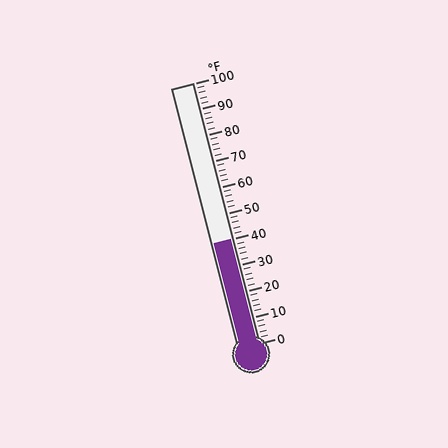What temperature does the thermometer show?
The thermometer shows approximately 40°F.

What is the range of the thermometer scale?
The thermometer scale ranges from 0°F to 100°F.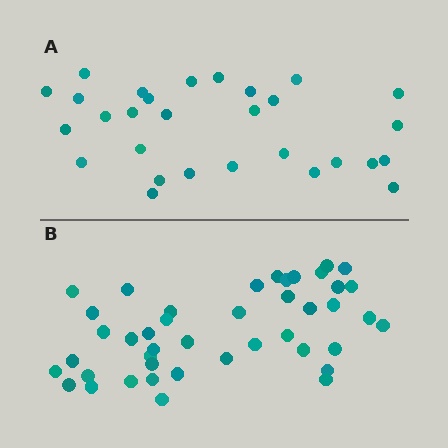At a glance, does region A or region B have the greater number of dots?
Region B (the bottom region) has more dots.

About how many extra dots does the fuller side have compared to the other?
Region B has approximately 15 more dots than region A.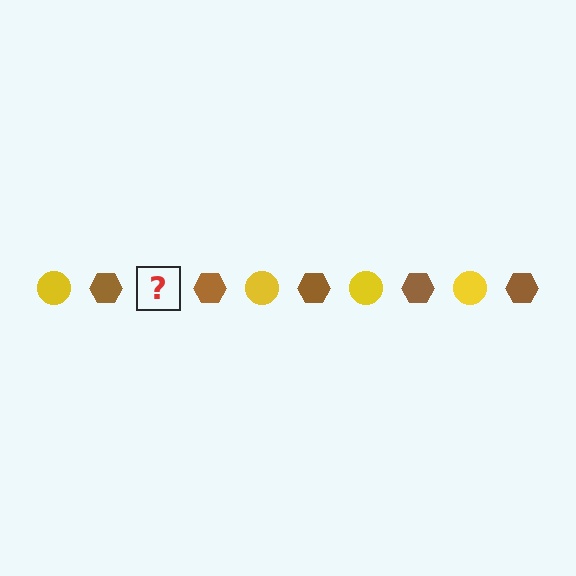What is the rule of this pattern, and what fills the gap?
The rule is that the pattern alternates between yellow circle and brown hexagon. The gap should be filled with a yellow circle.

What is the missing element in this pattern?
The missing element is a yellow circle.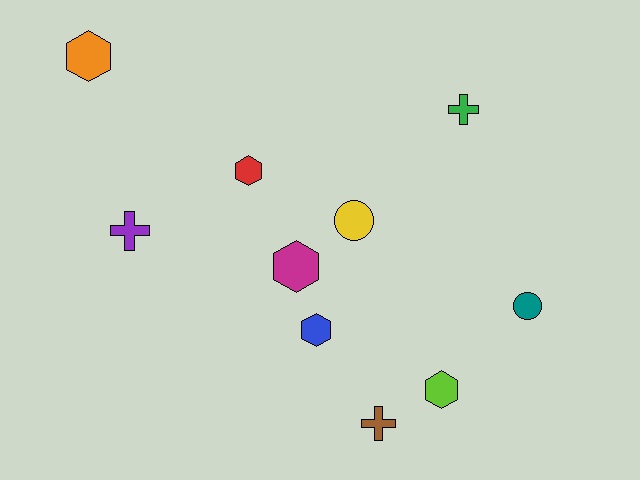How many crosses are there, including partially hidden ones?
There are 3 crosses.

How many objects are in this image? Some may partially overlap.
There are 10 objects.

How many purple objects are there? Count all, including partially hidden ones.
There is 1 purple object.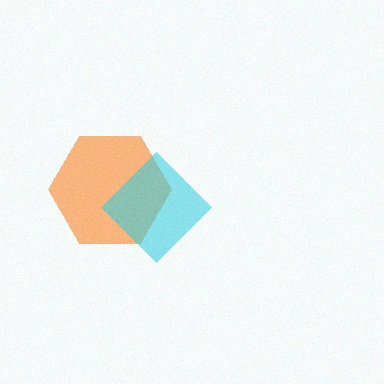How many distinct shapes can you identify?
There are 2 distinct shapes: an orange hexagon, a cyan diamond.